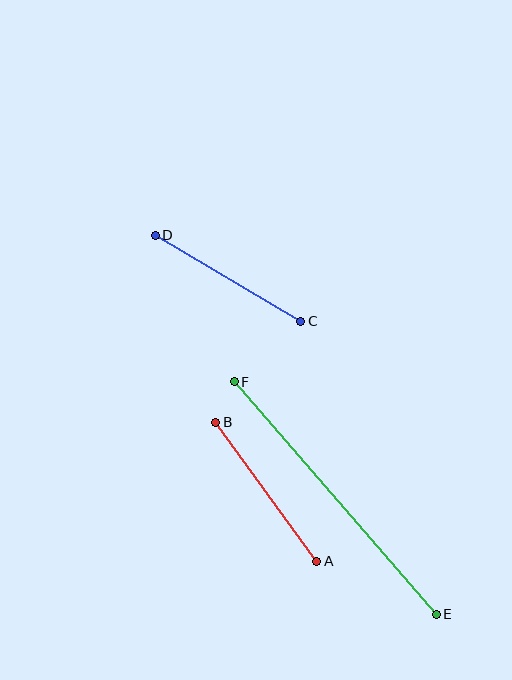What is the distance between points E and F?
The distance is approximately 308 pixels.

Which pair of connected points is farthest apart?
Points E and F are farthest apart.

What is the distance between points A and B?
The distance is approximately 172 pixels.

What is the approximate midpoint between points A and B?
The midpoint is at approximately (266, 492) pixels.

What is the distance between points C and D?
The distance is approximately 169 pixels.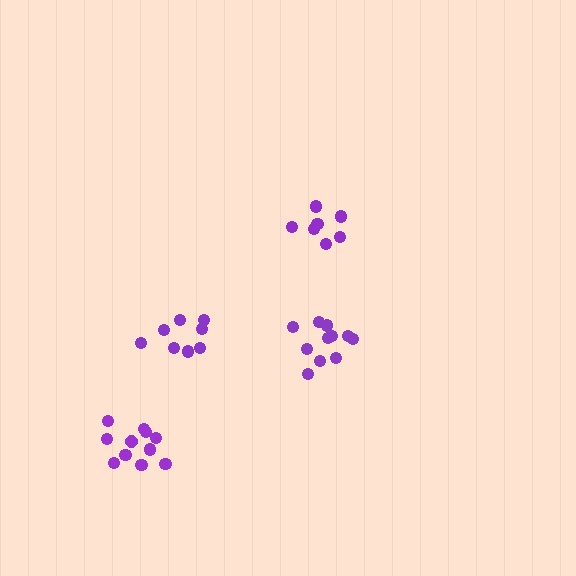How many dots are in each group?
Group 1: 7 dots, Group 2: 11 dots, Group 3: 12 dots, Group 4: 8 dots (38 total).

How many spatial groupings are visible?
There are 4 spatial groupings.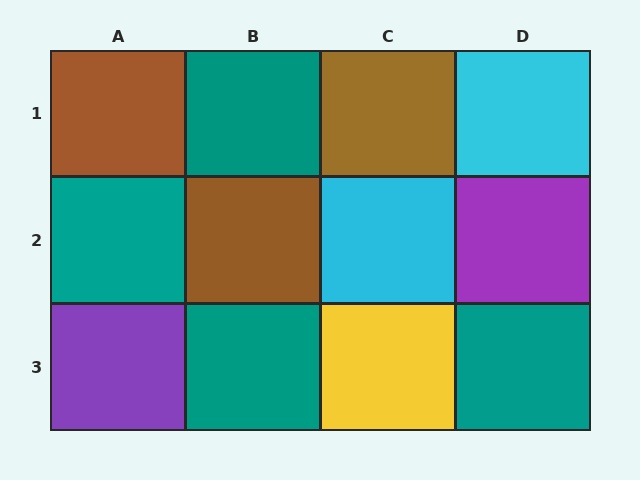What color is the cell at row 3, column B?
Teal.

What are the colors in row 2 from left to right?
Teal, brown, cyan, purple.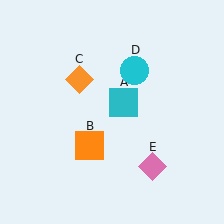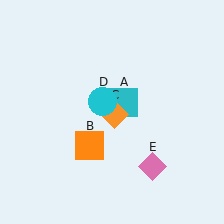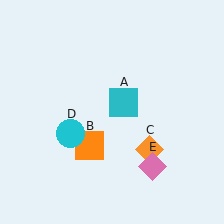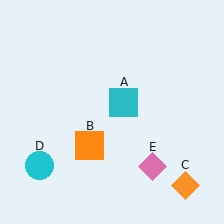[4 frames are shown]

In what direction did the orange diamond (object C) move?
The orange diamond (object C) moved down and to the right.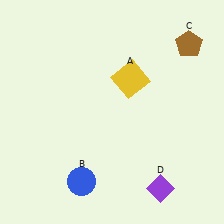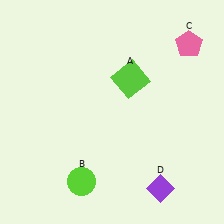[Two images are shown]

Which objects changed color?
A changed from yellow to lime. B changed from blue to lime. C changed from brown to pink.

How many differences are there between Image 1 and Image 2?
There are 3 differences between the two images.